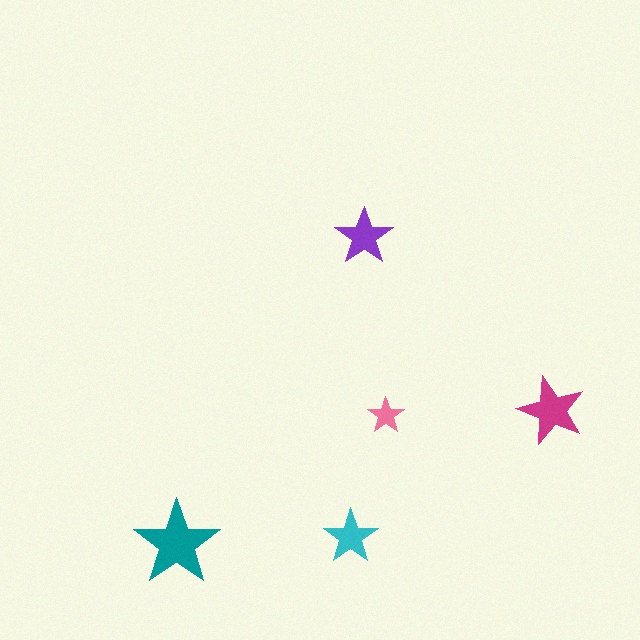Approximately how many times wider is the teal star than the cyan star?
About 1.5 times wider.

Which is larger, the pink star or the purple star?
The purple one.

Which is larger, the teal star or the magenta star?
The teal one.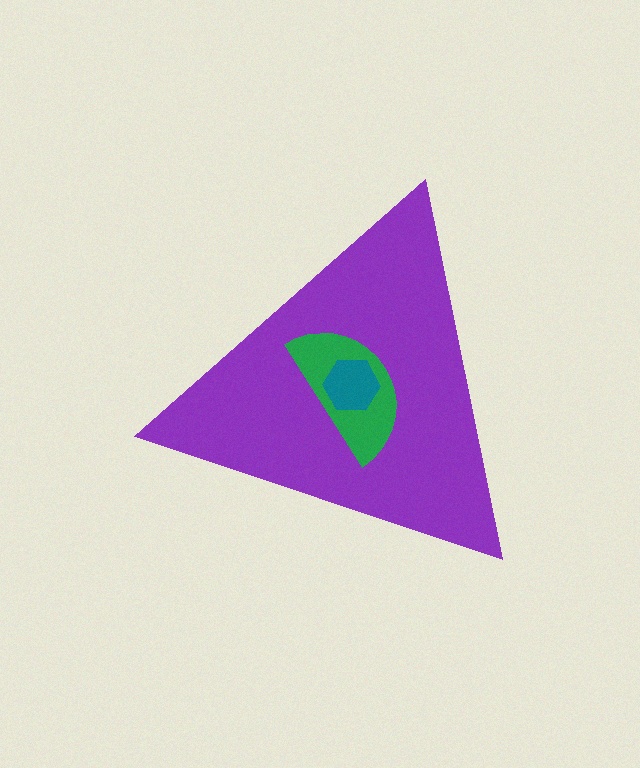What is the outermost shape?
The purple triangle.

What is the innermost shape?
The teal hexagon.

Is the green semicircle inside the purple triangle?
Yes.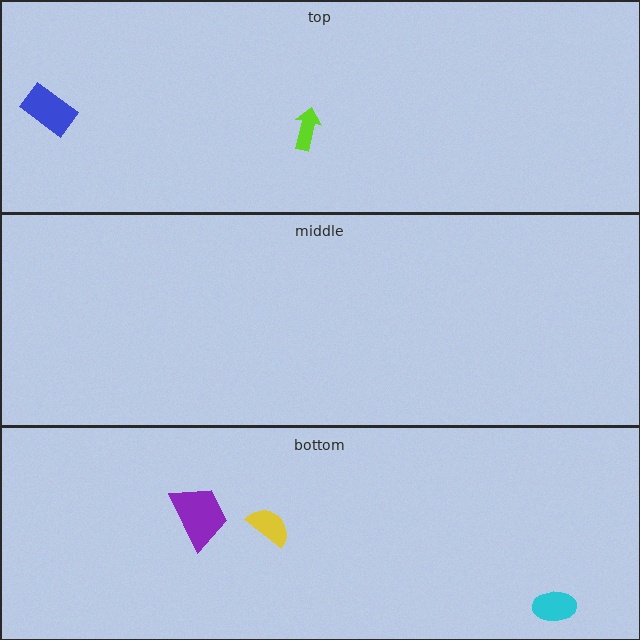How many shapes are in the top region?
2.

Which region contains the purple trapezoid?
The bottom region.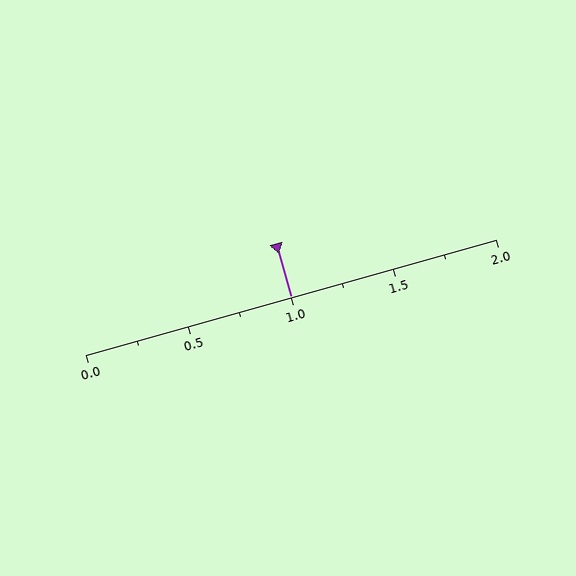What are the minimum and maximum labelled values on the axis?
The axis runs from 0.0 to 2.0.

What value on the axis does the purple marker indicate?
The marker indicates approximately 1.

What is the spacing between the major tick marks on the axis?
The major ticks are spaced 0.5 apart.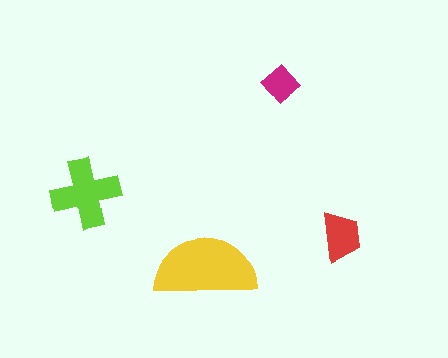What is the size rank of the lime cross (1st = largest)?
2nd.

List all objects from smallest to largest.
The magenta diamond, the red trapezoid, the lime cross, the yellow semicircle.